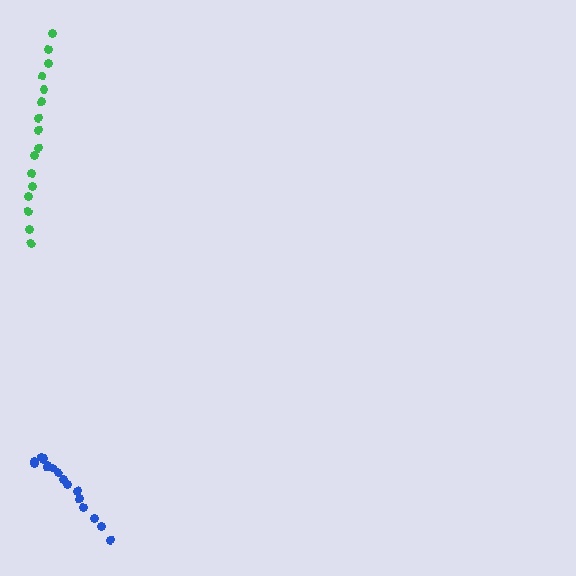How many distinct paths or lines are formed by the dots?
There are 2 distinct paths.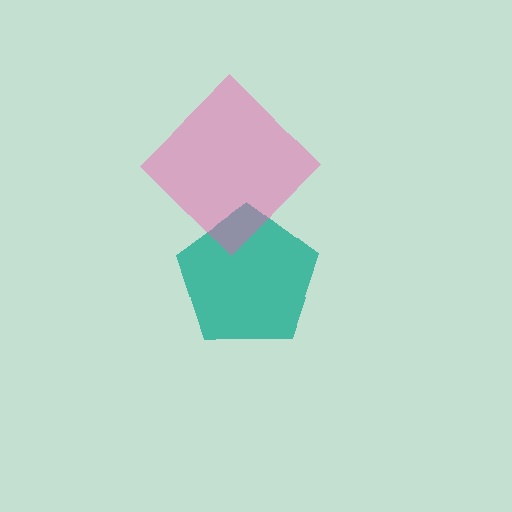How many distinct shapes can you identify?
There are 2 distinct shapes: a teal pentagon, a pink diamond.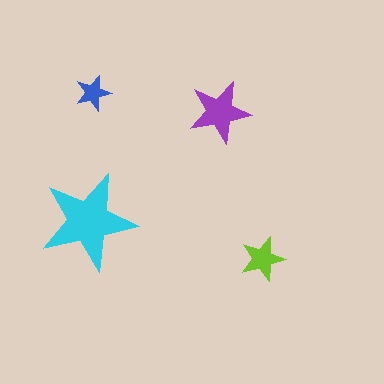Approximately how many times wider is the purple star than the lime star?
About 1.5 times wider.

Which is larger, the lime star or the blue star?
The lime one.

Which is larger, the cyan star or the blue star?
The cyan one.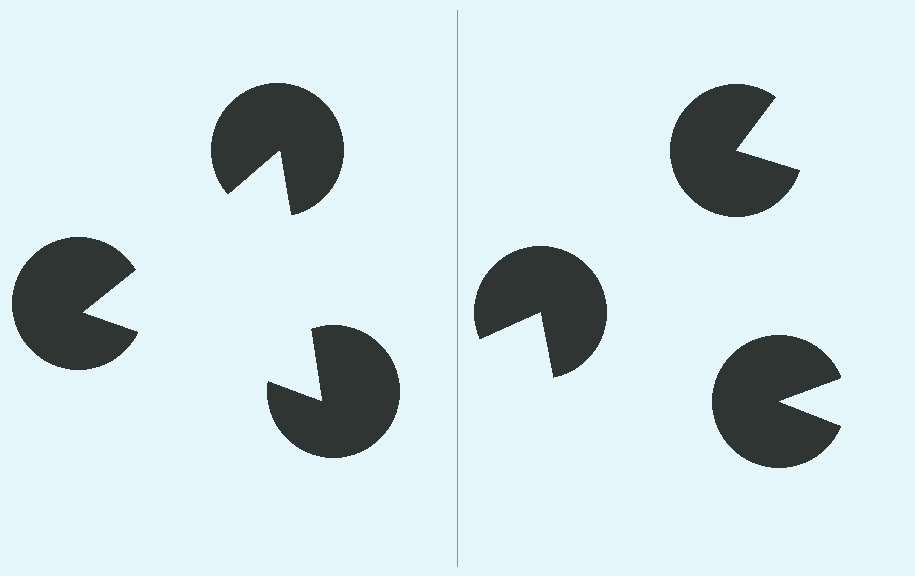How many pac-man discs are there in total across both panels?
6 — 3 on each side.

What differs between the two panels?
The pac-man discs are positioned identically on both sides; only the wedge orientations differ. On the left they align to a triangle; on the right they are misaligned.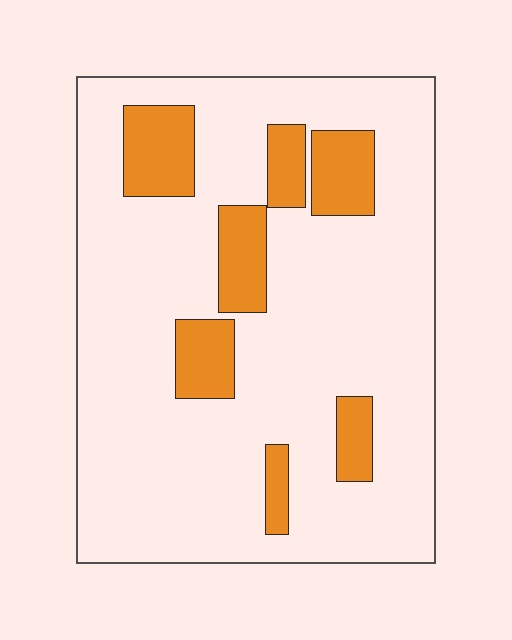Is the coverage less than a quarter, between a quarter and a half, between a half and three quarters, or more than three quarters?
Less than a quarter.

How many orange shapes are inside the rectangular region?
7.